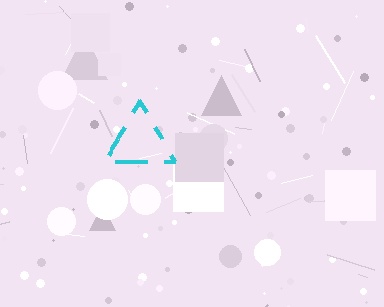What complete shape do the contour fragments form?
The contour fragments form a triangle.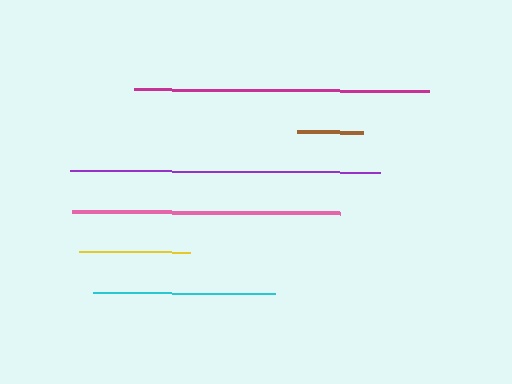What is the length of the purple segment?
The purple segment is approximately 310 pixels long.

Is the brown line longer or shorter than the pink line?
The pink line is longer than the brown line.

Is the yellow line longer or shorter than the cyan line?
The cyan line is longer than the yellow line.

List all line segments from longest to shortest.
From longest to shortest: purple, magenta, pink, cyan, yellow, brown.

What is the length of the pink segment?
The pink segment is approximately 268 pixels long.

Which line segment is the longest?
The purple line is the longest at approximately 310 pixels.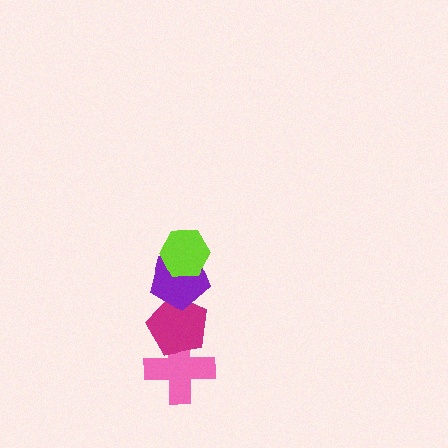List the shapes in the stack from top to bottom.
From top to bottom: the lime hexagon, the purple pentagon, the magenta pentagon, the pink cross.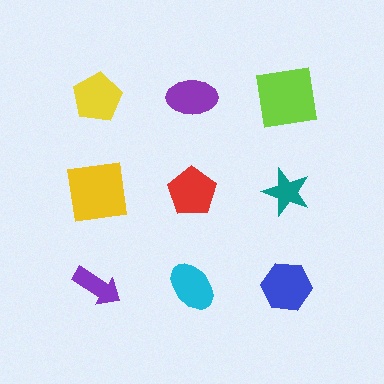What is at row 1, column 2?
A purple ellipse.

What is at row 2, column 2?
A red pentagon.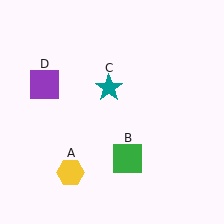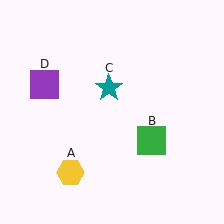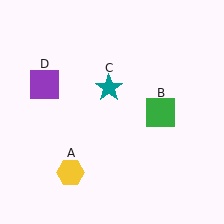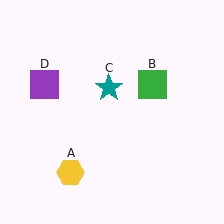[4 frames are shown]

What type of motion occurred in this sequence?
The green square (object B) rotated counterclockwise around the center of the scene.